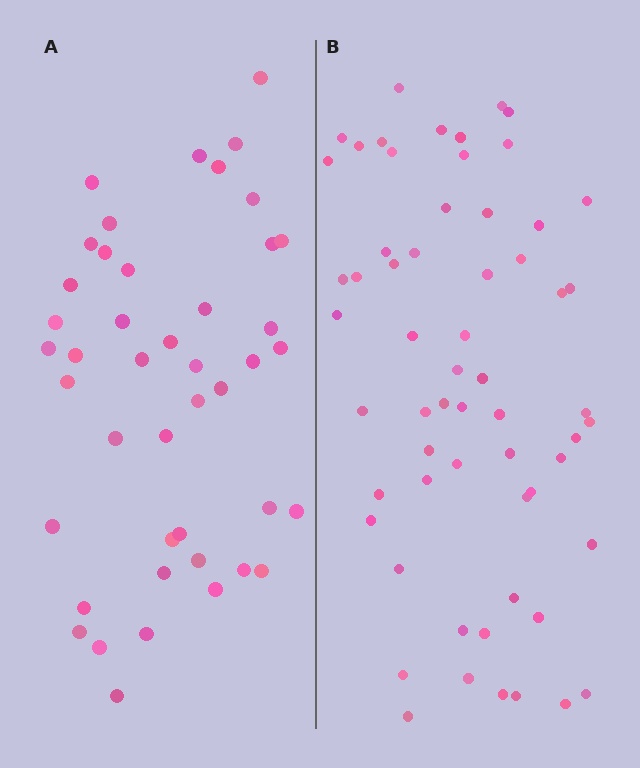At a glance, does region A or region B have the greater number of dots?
Region B (the right region) has more dots.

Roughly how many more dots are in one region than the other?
Region B has approximately 15 more dots than region A.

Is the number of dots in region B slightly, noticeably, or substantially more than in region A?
Region B has noticeably more, but not dramatically so. The ratio is roughly 1.4 to 1.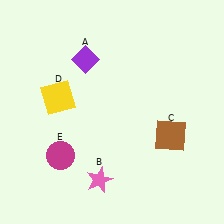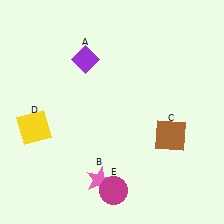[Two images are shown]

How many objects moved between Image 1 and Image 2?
2 objects moved between the two images.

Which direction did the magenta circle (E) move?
The magenta circle (E) moved right.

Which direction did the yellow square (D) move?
The yellow square (D) moved down.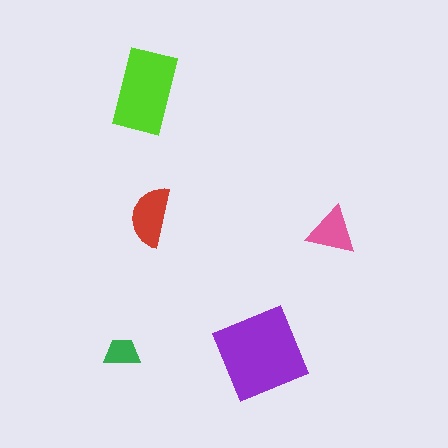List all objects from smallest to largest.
The green trapezoid, the pink triangle, the red semicircle, the lime rectangle, the purple diamond.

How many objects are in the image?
There are 5 objects in the image.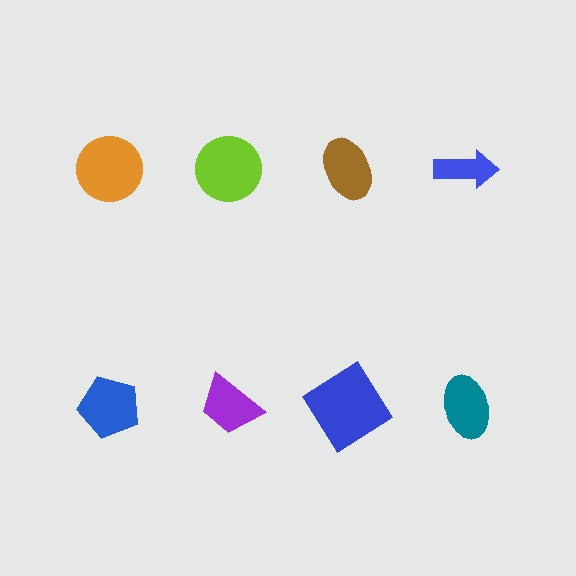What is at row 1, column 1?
An orange circle.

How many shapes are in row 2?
4 shapes.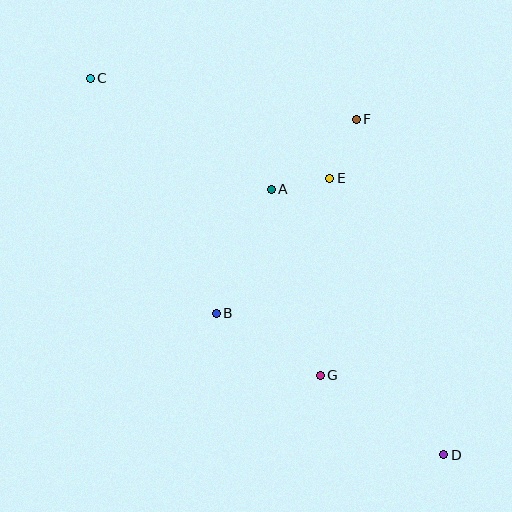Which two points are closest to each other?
Points A and E are closest to each other.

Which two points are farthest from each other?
Points C and D are farthest from each other.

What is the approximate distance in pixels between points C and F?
The distance between C and F is approximately 269 pixels.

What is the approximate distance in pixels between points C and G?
The distance between C and G is approximately 376 pixels.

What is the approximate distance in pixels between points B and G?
The distance between B and G is approximately 121 pixels.